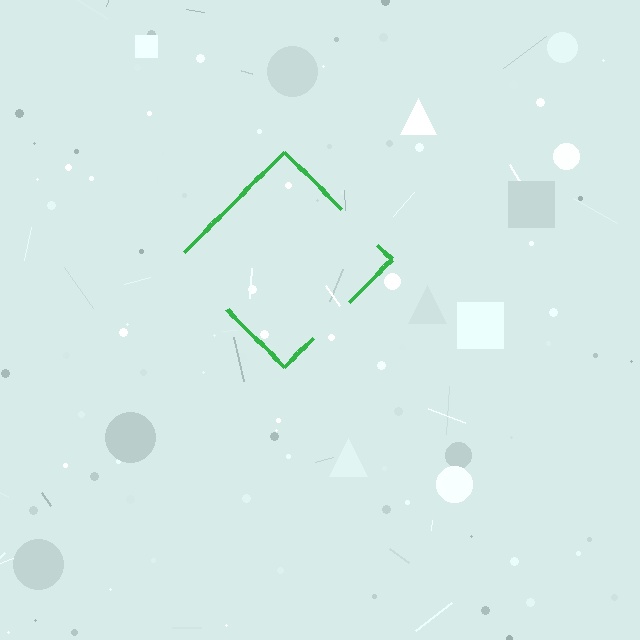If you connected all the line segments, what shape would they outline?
They would outline a diamond.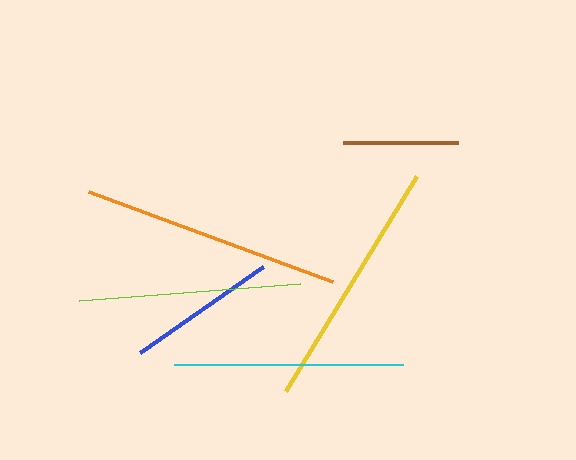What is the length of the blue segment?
The blue segment is approximately 150 pixels long.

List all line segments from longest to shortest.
From longest to shortest: orange, yellow, cyan, lime, blue, brown.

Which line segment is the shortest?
The brown line is the shortest at approximately 115 pixels.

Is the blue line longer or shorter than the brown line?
The blue line is longer than the brown line.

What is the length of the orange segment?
The orange segment is approximately 260 pixels long.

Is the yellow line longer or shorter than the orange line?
The orange line is longer than the yellow line.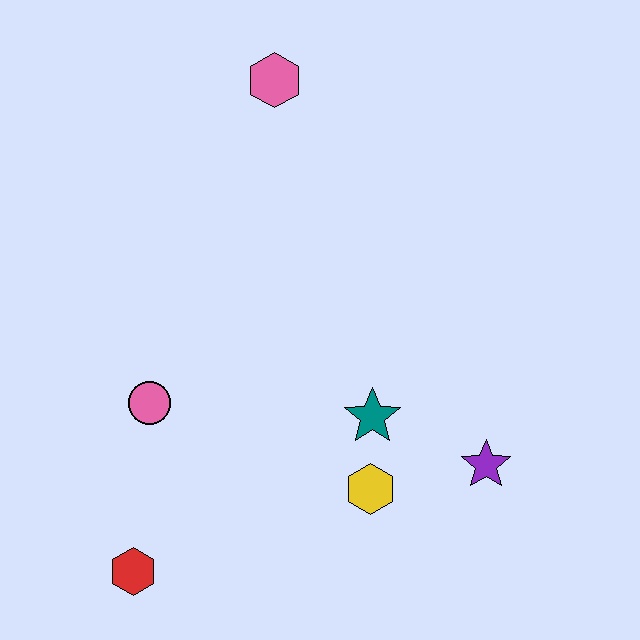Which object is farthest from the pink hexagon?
The red hexagon is farthest from the pink hexagon.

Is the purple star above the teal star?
No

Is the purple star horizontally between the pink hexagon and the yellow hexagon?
No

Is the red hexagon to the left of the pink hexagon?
Yes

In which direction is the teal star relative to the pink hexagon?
The teal star is below the pink hexagon.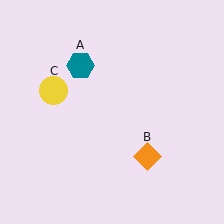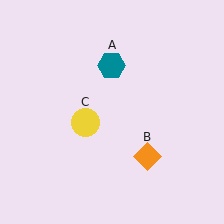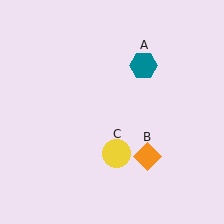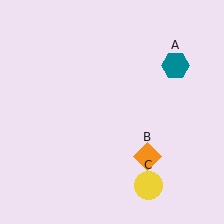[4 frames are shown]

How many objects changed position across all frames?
2 objects changed position: teal hexagon (object A), yellow circle (object C).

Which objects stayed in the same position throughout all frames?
Orange diamond (object B) remained stationary.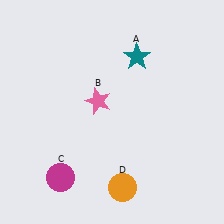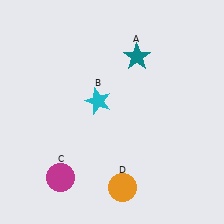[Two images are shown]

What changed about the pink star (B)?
In Image 1, B is pink. In Image 2, it changed to cyan.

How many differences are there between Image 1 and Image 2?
There is 1 difference between the two images.